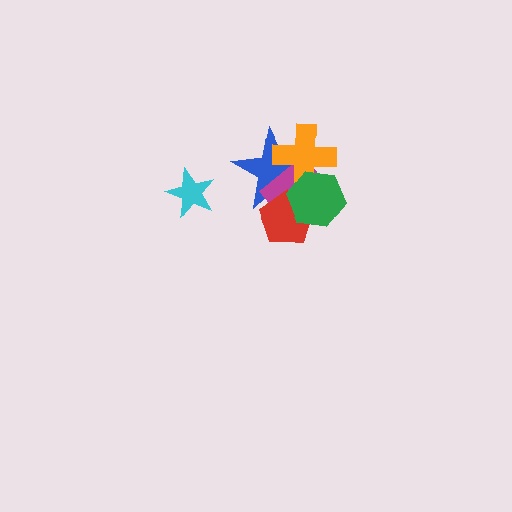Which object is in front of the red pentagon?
The green hexagon is in front of the red pentagon.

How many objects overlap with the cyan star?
0 objects overlap with the cyan star.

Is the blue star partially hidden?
Yes, it is partially covered by another shape.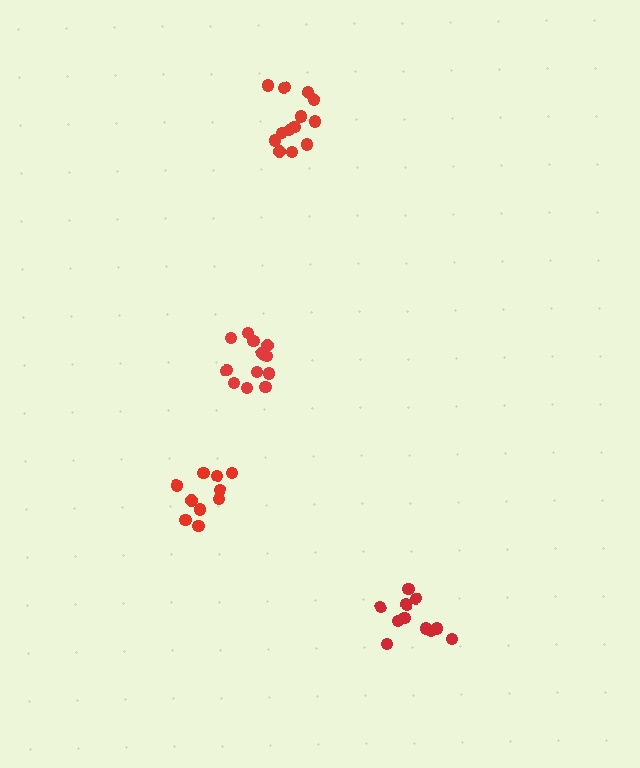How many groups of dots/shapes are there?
There are 4 groups.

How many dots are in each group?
Group 1: 11 dots, Group 2: 13 dots, Group 3: 13 dots, Group 4: 10 dots (47 total).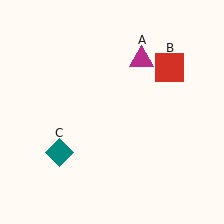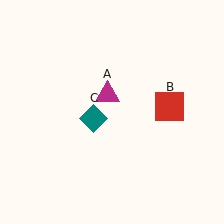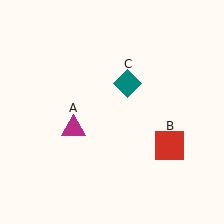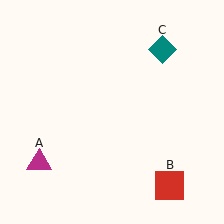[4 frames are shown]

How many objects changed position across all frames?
3 objects changed position: magenta triangle (object A), red square (object B), teal diamond (object C).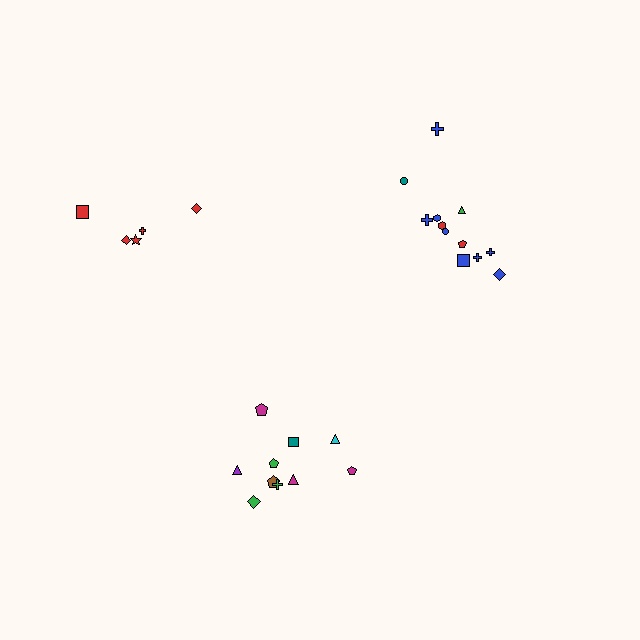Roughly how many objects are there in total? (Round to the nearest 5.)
Roughly 25 objects in total.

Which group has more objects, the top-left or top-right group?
The top-right group.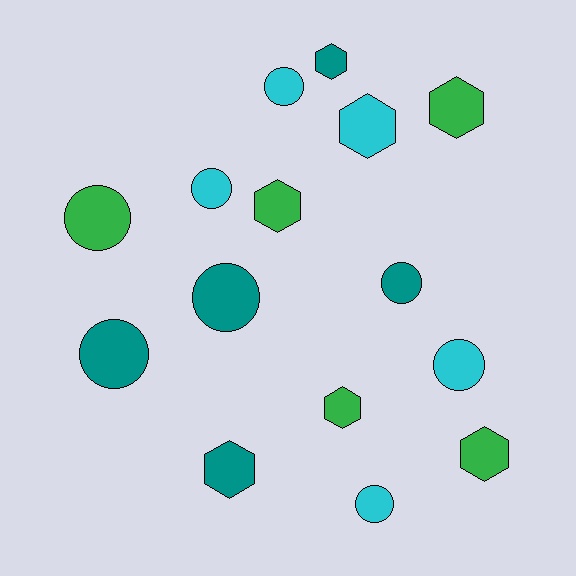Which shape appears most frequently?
Circle, with 8 objects.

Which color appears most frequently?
Green, with 5 objects.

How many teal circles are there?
There are 3 teal circles.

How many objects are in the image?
There are 15 objects.